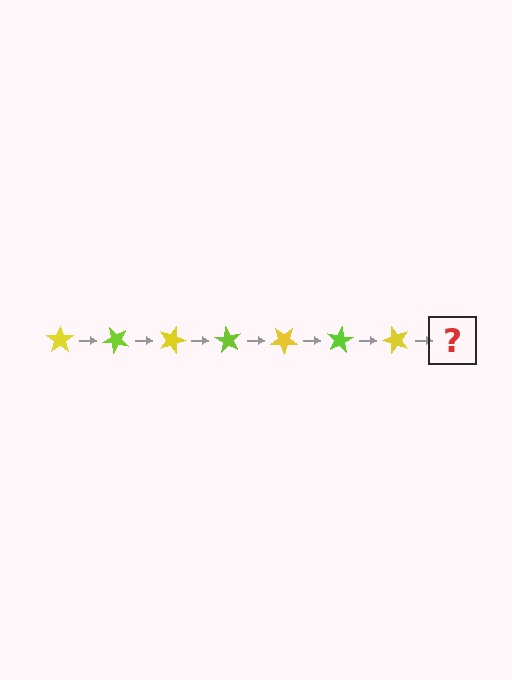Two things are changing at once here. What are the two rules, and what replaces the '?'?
The two rules are that it rotates 45 degrees each step and the color cycles through yellow and lime. The '?' should be a lime star, rotated 315 degrees from the start.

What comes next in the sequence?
The next element should be a lime star, rotated 315 degrees from the start.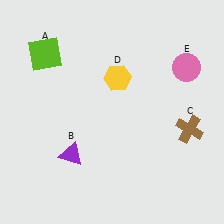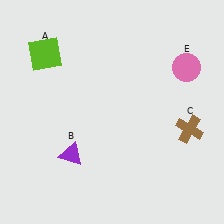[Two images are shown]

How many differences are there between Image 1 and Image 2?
There is 1 difference between the two images.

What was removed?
The yellow hexagon (D) was removed in Image 2.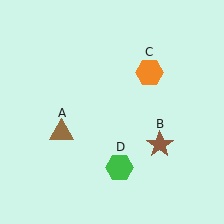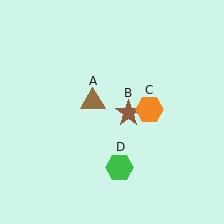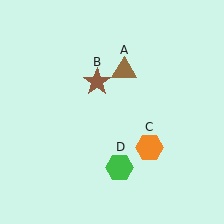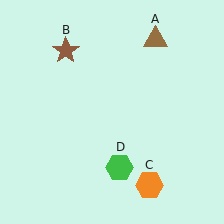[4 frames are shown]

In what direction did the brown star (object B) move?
The brown star (object B) moved up and to the left.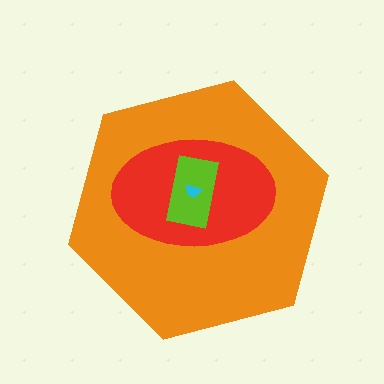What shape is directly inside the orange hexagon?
The red ellipse.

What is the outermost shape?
The orange hexagon.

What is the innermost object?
The cyan trapezoid.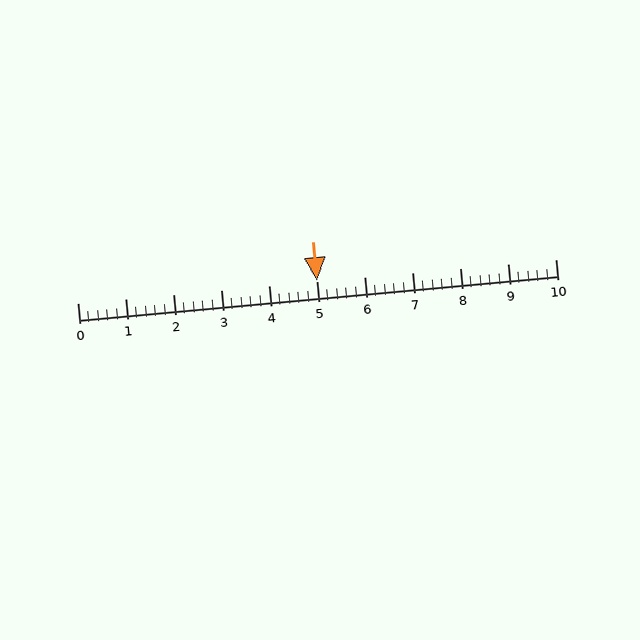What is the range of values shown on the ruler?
The ruler shows values from 0 to 10.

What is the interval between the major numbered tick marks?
The major tick marks are spaced 1 units apart.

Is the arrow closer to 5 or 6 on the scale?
The arrow is closer to 5.